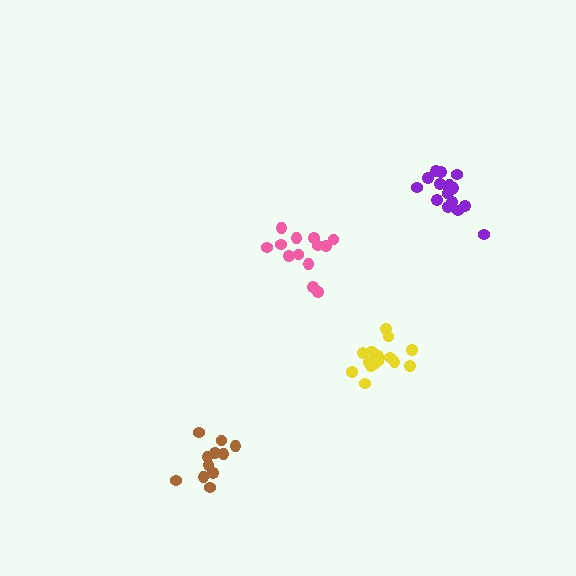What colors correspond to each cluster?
The clusters are colored: yellow, purple, brown, pink.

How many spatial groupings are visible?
There are 4 spatial groupings.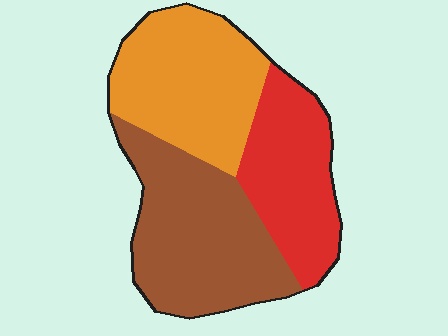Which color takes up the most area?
Brown, at roughly 40%.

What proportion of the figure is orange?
Orange covers 34% of the figure.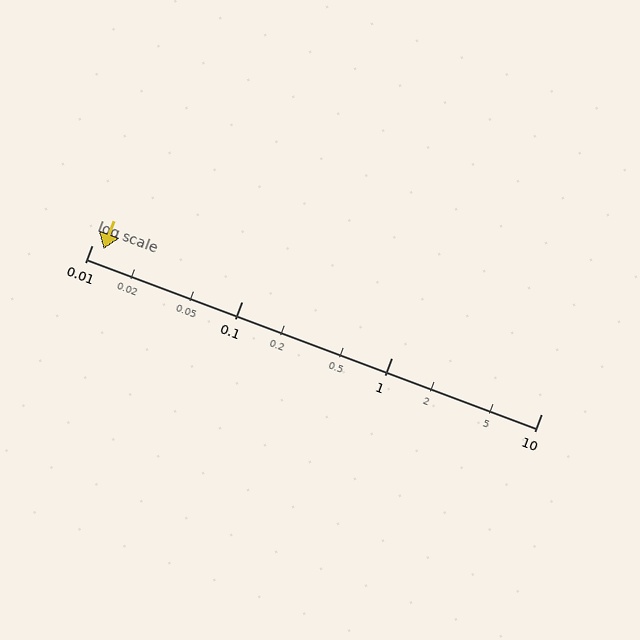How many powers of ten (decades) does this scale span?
The scale spans 3 decades, from 0.01 to 10.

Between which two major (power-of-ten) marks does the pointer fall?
The pointer is between 0.01 and 0.1.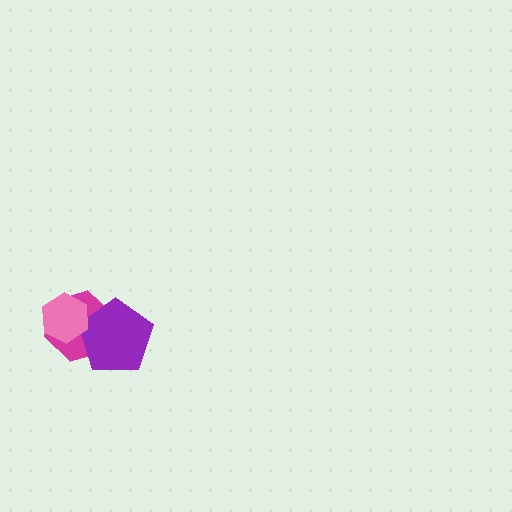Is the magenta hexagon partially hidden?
Yes, it is partially covered by another shape.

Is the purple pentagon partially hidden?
Yes, it is partially covered by another shape.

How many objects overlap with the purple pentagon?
2 objects overlap with the purple pentagon.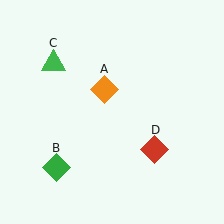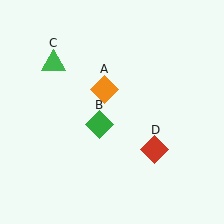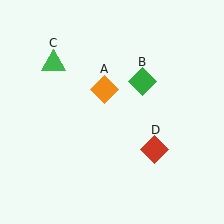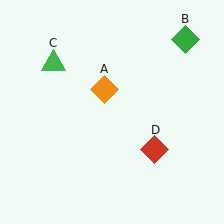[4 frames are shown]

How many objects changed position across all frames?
1 object changed position: green diamond (object B).